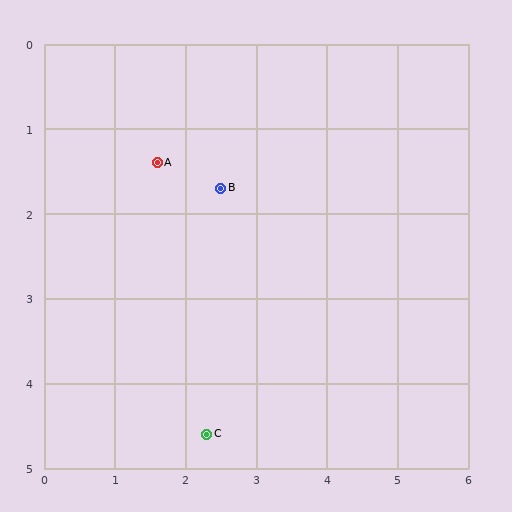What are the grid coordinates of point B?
Point B is at approximately (2.5, 1.7).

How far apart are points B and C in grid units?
Points B and C are about 2.9 grid units apart.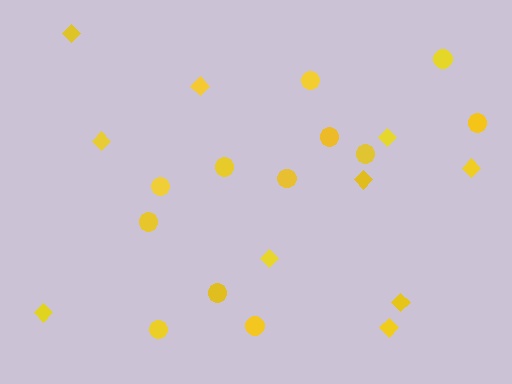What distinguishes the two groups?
There are 2 groups: one group of circles (12) and one group of diamonds (10).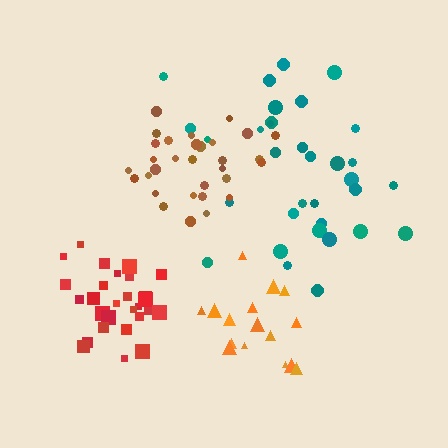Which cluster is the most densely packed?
Red.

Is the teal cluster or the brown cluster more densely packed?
Brown.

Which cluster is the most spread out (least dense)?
Teal.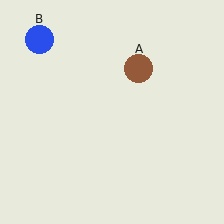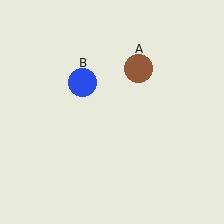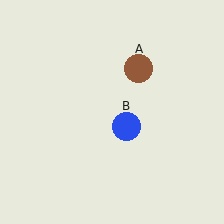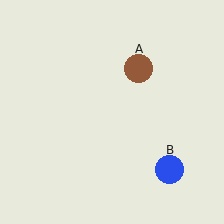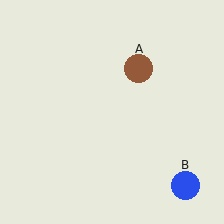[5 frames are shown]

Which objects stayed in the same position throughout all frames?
Brown circle (object A) remained stationary.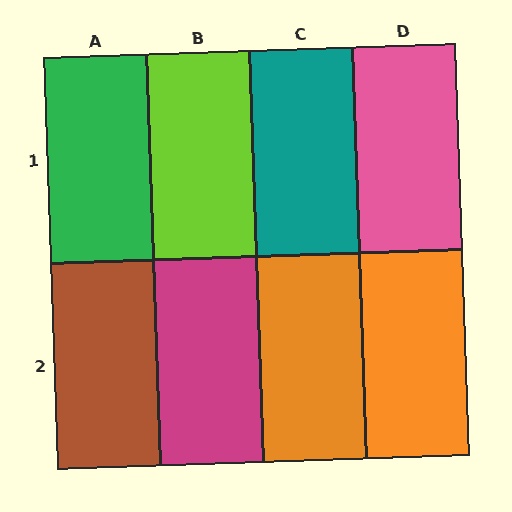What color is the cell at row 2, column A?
Brown.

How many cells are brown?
1 cell is brown.